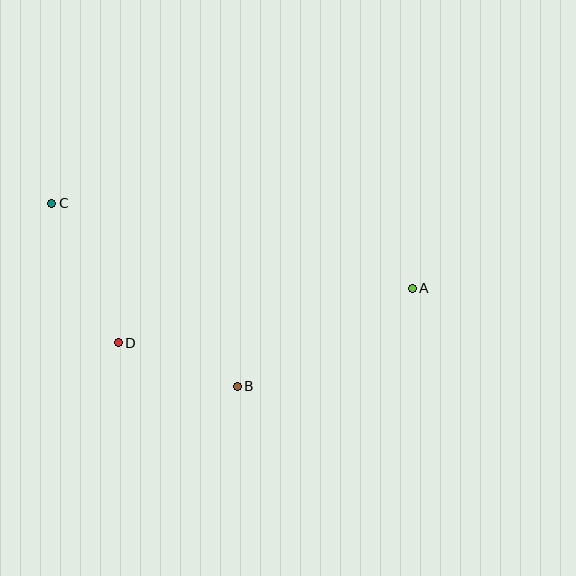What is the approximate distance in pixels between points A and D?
The distance between A and D is approximately 299 pixels.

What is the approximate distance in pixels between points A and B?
The distance between A and B is approximately 200 pixels.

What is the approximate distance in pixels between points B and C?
The distance between B and C is approximately 261 pixels.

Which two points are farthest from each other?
Points A and C are farthest from each other.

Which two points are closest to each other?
Points B and D are closest to each other.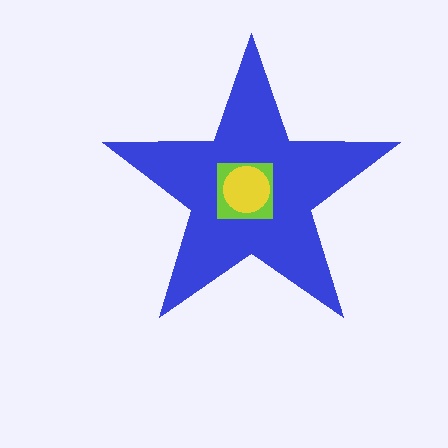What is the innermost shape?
The yellow circle.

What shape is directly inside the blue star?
The lime square.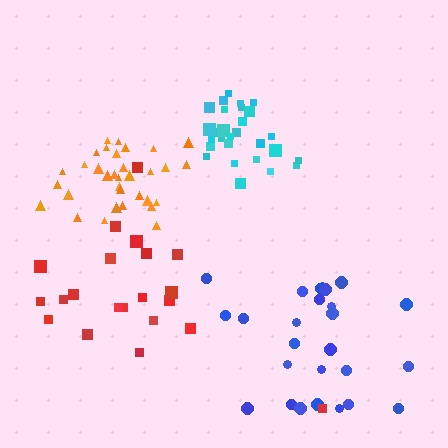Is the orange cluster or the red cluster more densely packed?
Orange.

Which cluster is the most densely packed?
Orange.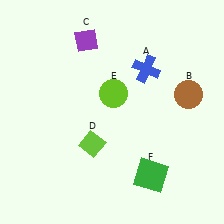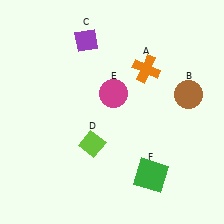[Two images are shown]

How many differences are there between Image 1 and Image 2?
There are 2 differences between the two images.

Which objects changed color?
A changed from blue to orange. E changed from lime to magenta.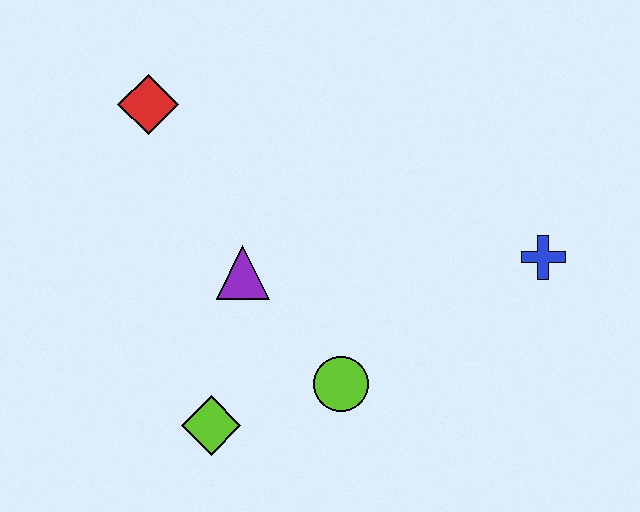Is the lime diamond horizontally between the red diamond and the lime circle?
Yes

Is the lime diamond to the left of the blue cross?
Yes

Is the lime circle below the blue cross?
Yes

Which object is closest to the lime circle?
The lime diamond is closest to the lime circle.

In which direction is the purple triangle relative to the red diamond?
The purple triangle is below the red diamond.